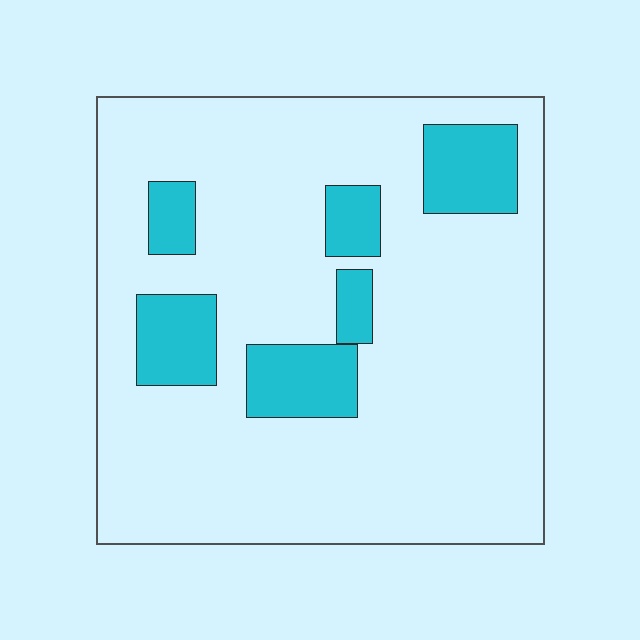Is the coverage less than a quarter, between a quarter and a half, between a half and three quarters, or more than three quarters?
Less than a quarter.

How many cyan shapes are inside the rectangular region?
6.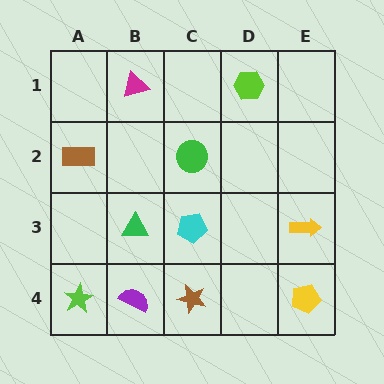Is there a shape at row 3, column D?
No, that cell is empty.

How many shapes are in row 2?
2 shapes.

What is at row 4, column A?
A lime star.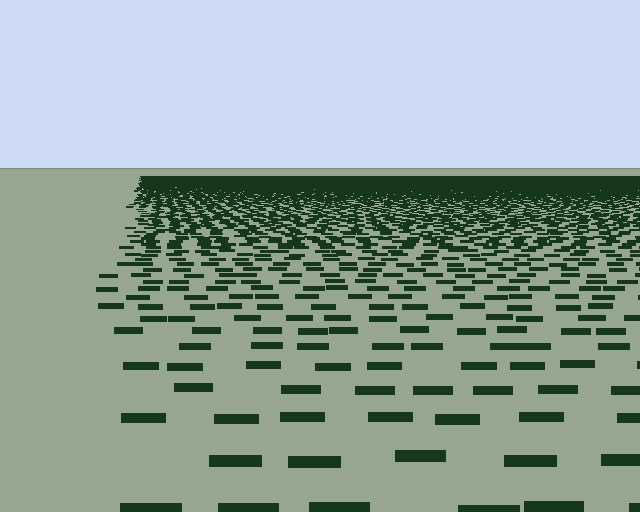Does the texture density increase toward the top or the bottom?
Density increases toward the top.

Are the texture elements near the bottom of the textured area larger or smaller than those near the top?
Larger. Near the bottom, elements are closer to the viewer and appear at a bigger on-screen size.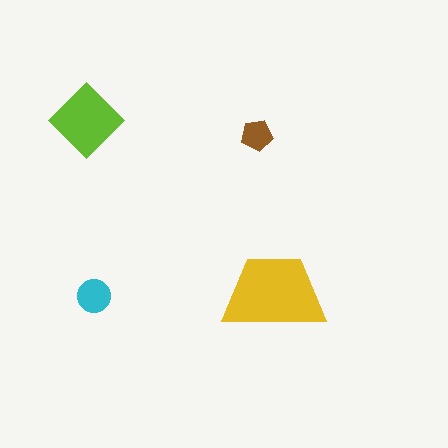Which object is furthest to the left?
The lime diamond is leftmost.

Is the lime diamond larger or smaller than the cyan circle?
Larger.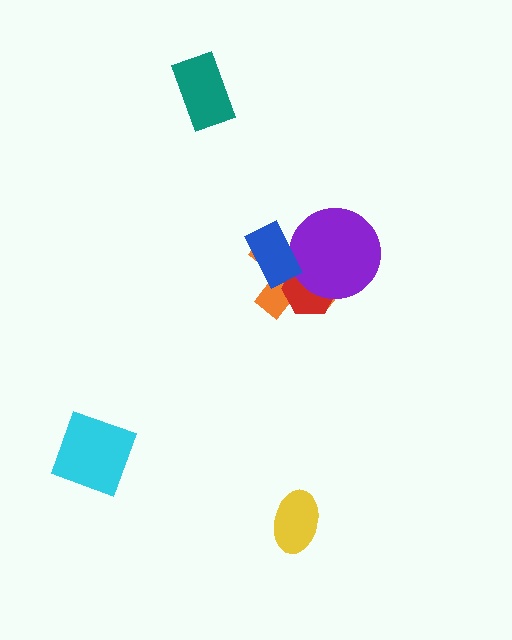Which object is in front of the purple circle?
The blue rectangle is in front of the purple circle.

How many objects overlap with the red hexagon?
3 objects overlap with the red hexagon.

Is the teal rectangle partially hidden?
No, no other shape covers it.